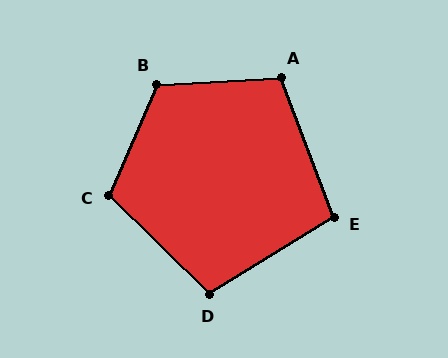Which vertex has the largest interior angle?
B, at approximately 116 degrees.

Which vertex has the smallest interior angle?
E, at approximately 101 degrees.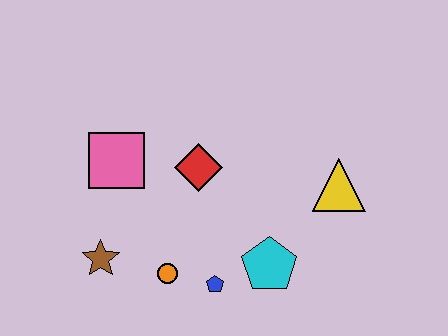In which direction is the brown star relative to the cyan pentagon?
The brown star is to the left of the cyan pentagon.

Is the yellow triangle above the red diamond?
No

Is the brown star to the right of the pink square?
No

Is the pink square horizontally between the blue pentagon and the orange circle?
No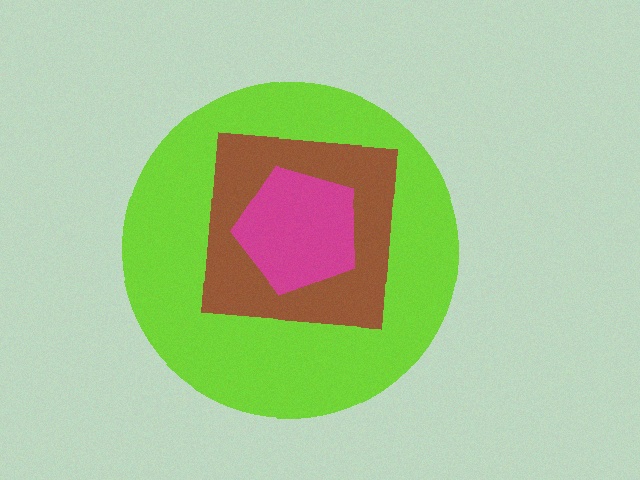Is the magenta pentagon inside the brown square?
Yes.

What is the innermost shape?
The magenta pentagon.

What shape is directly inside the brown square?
The magenta pentagon.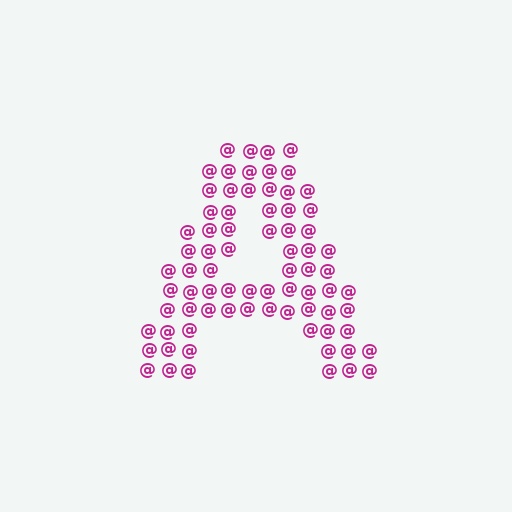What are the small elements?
The small elements are at signs.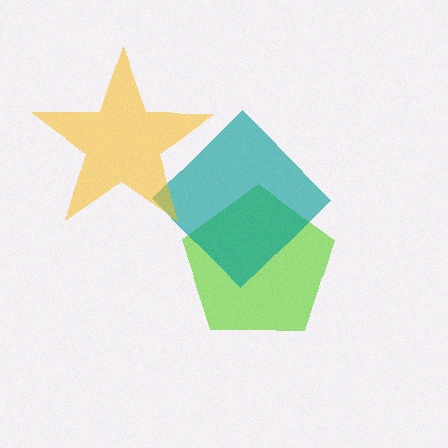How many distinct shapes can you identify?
There are 3 distinct shapes: a lime pentagon, a teal diamond, a yellow star.